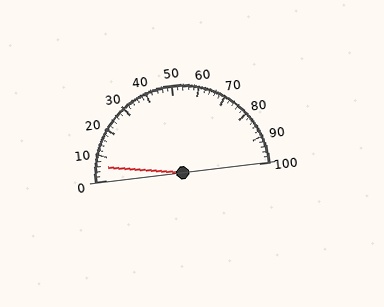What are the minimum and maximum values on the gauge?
The gauge ranges from 0 to 100.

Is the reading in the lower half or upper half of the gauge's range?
The reading is in the lower half of the range (0 to 100).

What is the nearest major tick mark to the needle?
The nearest major tick mark is 10.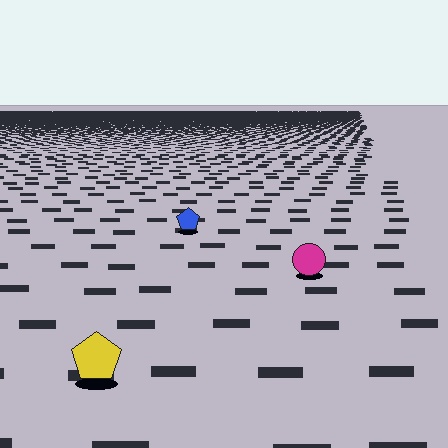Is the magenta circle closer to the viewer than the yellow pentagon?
No. The yellow pentagon is closer — you can tell from the texture gradient: the ground texture is coarser near it.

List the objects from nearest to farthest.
From nearest to farthest: the yellow pentagon, the magenta circle, the blue pentagon.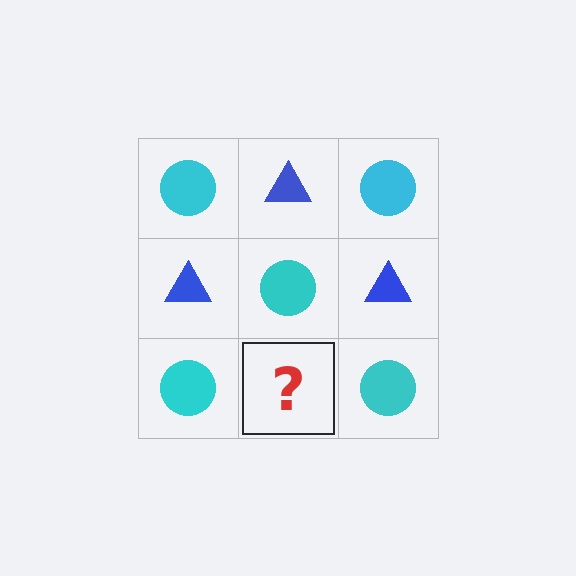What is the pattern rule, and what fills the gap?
The rule is that it alternates cyan circle and blue triangle in a checkerboard pattern. The gap should be filled with a blue triangle.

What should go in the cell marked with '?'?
The missing cell should contain a blue triangle.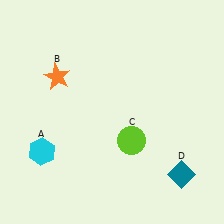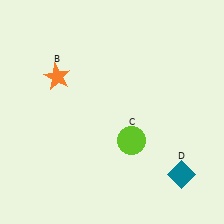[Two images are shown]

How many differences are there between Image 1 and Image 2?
There is 1 difference between the two images.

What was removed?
The cyan hexagon (A) was removed in Image 2.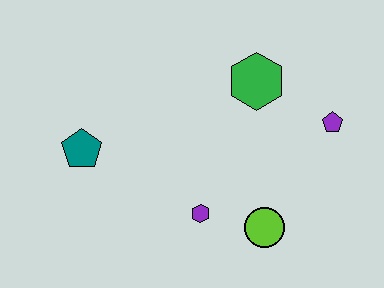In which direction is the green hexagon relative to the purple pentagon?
The green hexagon is to the left of the purple pentagon.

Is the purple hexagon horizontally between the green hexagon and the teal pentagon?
Yes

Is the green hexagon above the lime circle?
Yes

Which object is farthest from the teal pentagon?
The purple pentagon is farthest from the teal pentagon.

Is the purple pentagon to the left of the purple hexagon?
No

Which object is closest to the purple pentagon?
The green hexagon is closest to the purple pentagon.